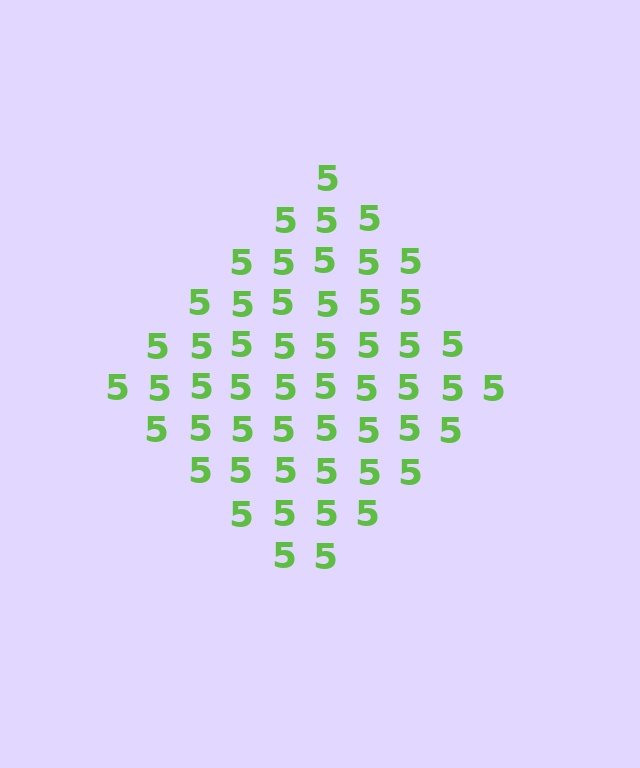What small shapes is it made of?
It is made of small digit 5's.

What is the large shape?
The large shape is a diamond.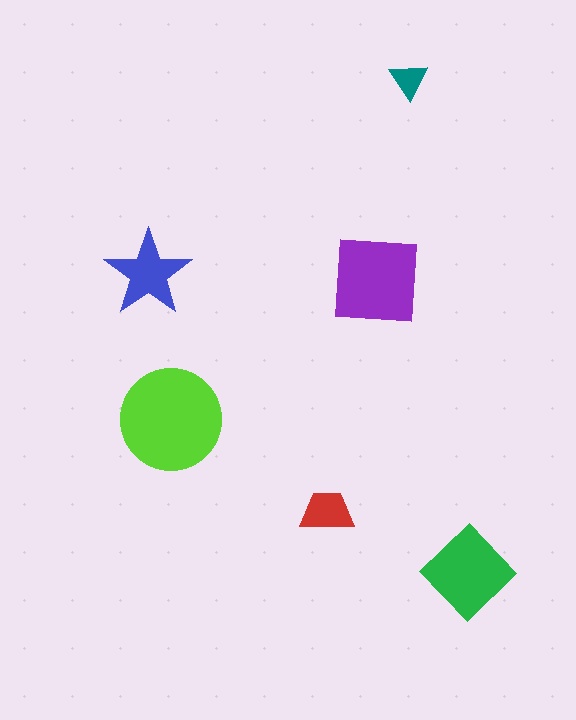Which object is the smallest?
The teal triangle.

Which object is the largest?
The lime circle.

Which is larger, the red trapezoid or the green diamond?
The green diamond.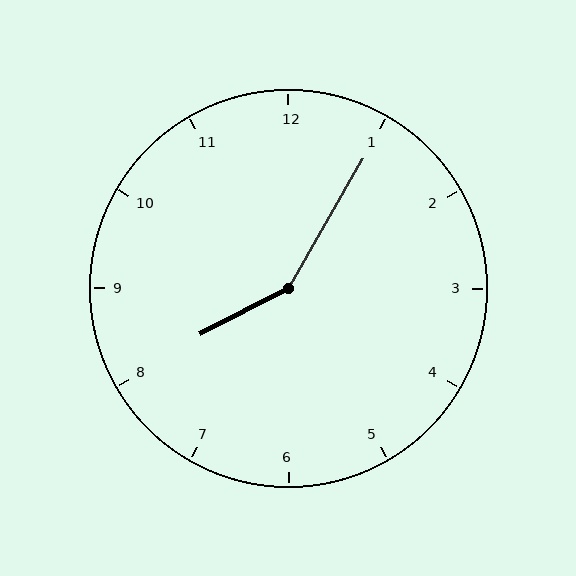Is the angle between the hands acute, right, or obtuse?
It is obtuse.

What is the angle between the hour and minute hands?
Approximately 148 degrees.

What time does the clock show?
8:05.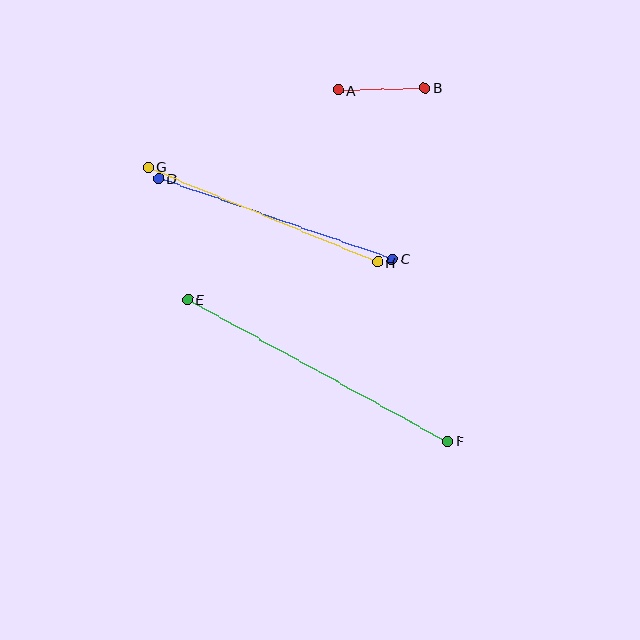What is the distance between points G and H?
The distance is approximately 249 pixels.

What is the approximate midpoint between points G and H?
The midpoint is at approximately (263, 215) pixels.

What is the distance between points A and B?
The distance is approximately 87 pixels.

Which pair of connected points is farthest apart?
Points E and F are farthest apart.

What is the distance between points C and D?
The distance is approximately 247 pixels.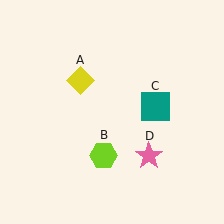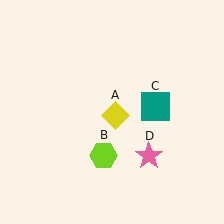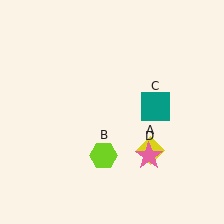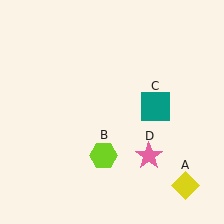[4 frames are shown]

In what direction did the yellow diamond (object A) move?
The yellow diamond (object A) moved down and to the right.